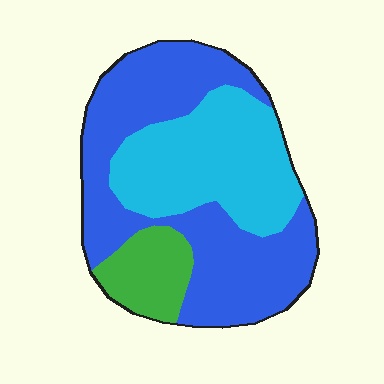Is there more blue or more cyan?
Blue.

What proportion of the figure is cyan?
Cyan takes up about one third (1/3) of the figure.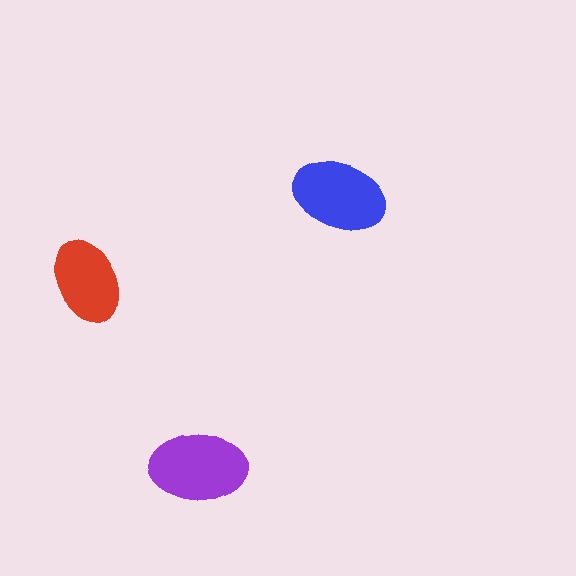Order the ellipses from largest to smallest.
the purple one, the blue one, the red one.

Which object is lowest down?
The purple ellipse is bottommost.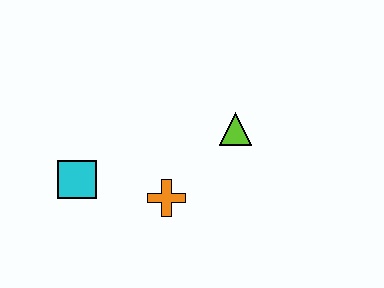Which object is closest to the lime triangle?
The orange cross is closest to the lime triangle.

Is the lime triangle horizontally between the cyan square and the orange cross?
No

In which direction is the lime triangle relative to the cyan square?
The lime triangle is to the right of the cyan square.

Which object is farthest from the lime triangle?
The cyan square is farthest from the lime triangle.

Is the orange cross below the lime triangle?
Yes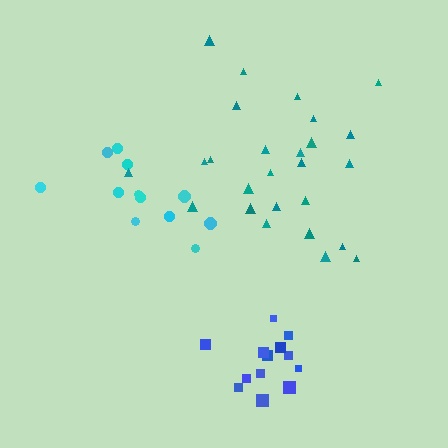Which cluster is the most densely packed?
Blue.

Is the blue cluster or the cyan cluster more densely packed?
Blue.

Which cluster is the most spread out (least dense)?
Teal.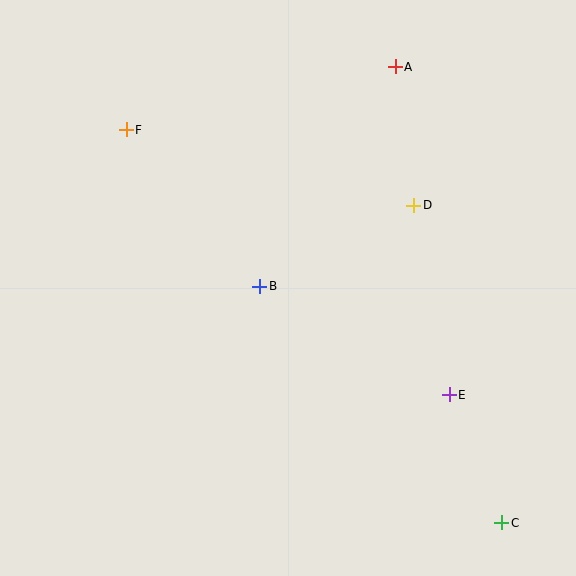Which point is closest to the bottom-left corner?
Point B is closest to the bottom-left corner.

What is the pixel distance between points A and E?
The distance between A and E is 333 pixels.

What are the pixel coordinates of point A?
Point A is at (395, 67).